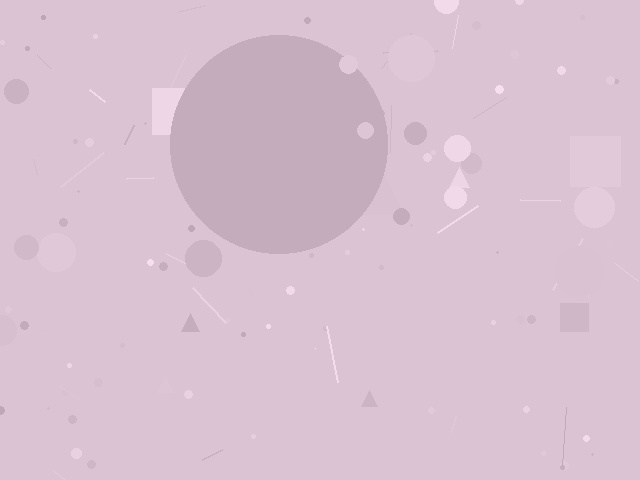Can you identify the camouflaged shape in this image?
The camouflaged shape is a circle.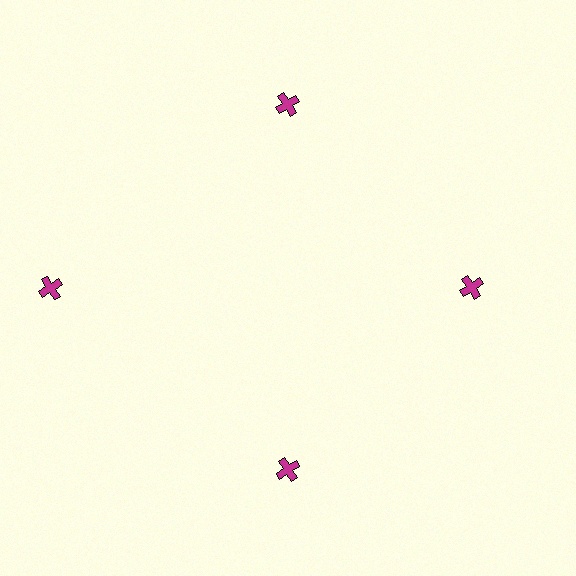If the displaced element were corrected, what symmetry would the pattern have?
It would have 4-fold rotational symmetry — the pattern would map onto itself every 90 degrees.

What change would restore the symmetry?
The symmetry would be restored by moving it inward, back onto the ring so that all 4 crosses sit at equal angles and equal distance from the center.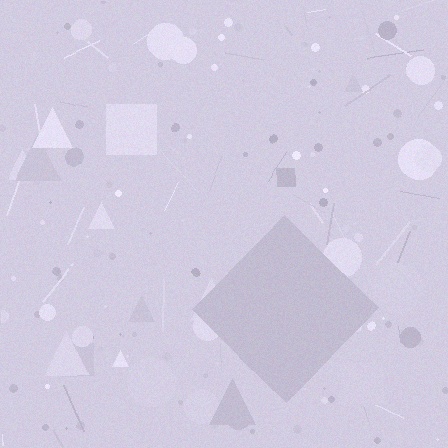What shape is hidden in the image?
A diamond is hidden in the image.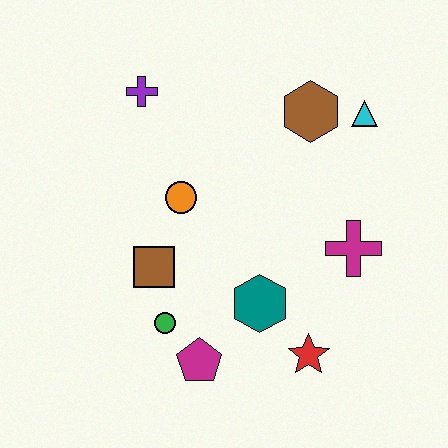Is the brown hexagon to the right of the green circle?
Yes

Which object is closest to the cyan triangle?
The brown hexagon is closest to the cyan triangle.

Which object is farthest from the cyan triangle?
The magenta pentagon is farthest from the cyan triangle.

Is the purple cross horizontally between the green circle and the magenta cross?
No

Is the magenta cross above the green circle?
Yes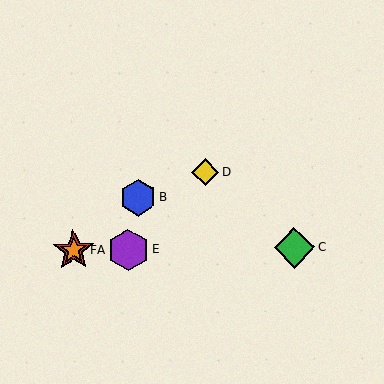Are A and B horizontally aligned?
No, A is at y≈250 and B is at y≈198.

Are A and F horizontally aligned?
Yes, both are at y≈250.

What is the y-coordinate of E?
Object E is at y≈250.